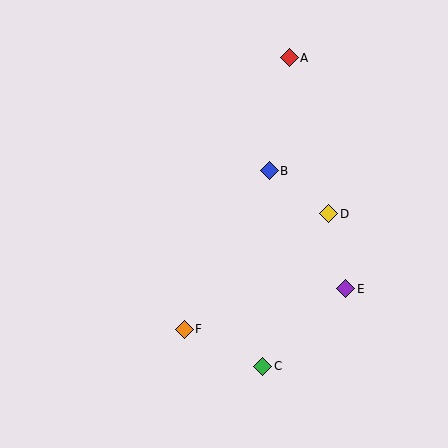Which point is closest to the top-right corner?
Point A is closest to the top-right corner.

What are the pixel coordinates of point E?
Point E is at (346, 289).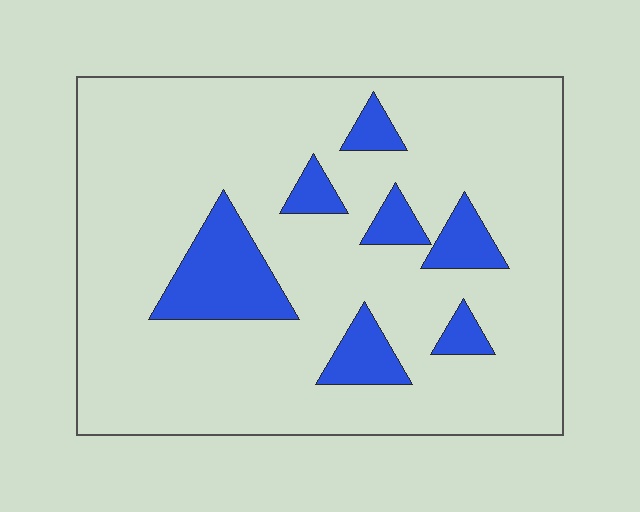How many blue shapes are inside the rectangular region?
7.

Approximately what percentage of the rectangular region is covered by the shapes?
Approximately 15%.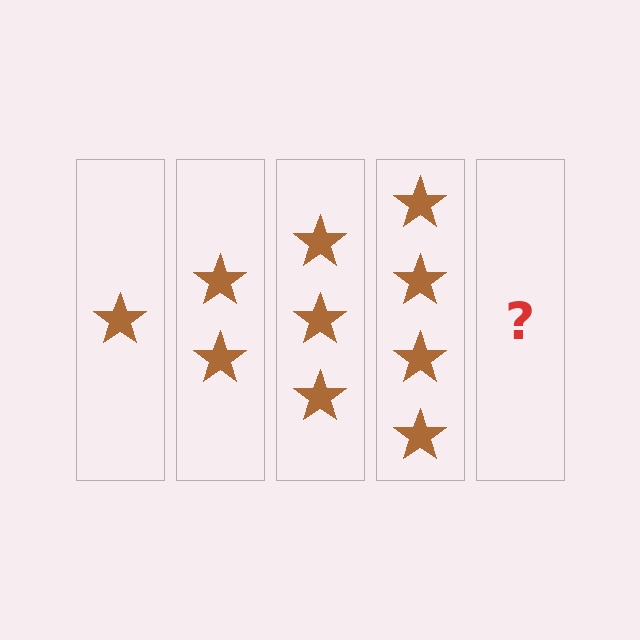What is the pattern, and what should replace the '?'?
The pattern is that each step adds one more star. The '?' should be 5 stars.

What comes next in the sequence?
The next element should be 5 stars.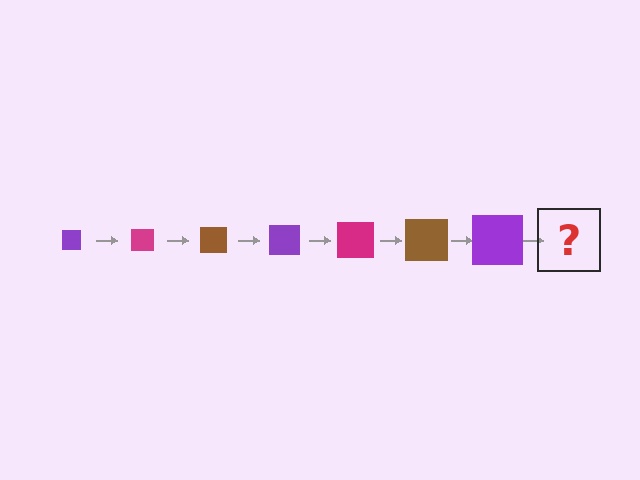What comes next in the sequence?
The next element should be a magenta square, larger than the previous one.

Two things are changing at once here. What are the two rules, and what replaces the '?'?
The two rules are that the square grows larger each step and the color cycles through purple, magenta, and brown. The '?' should be a magenta square, larger than the previous one.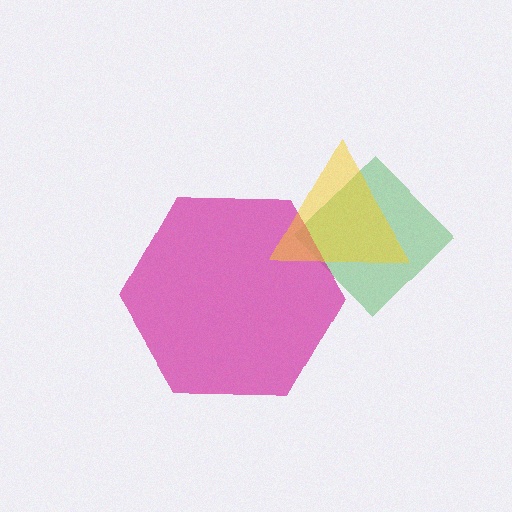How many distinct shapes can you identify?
There are 3 distinct shapes: a green diamond, a magenta hexagon, a yellow triangle.